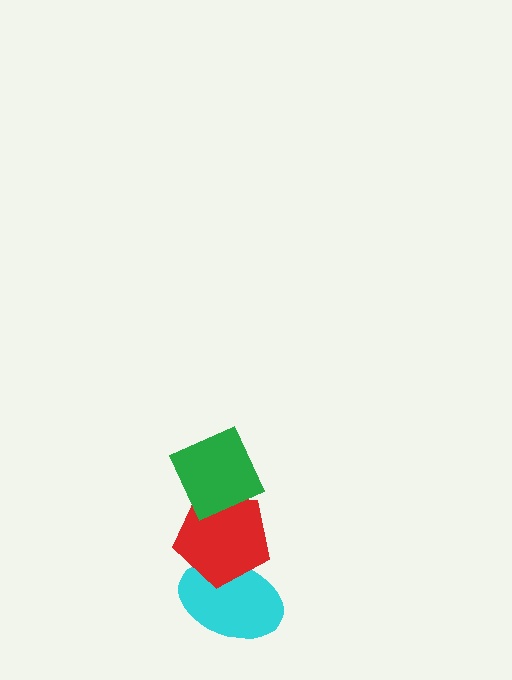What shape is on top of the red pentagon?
The green diamond is on top of the red pentagon.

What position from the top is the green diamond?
The green diamond is 1st from the top.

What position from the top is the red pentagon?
The red pentagon is 2nd from the top.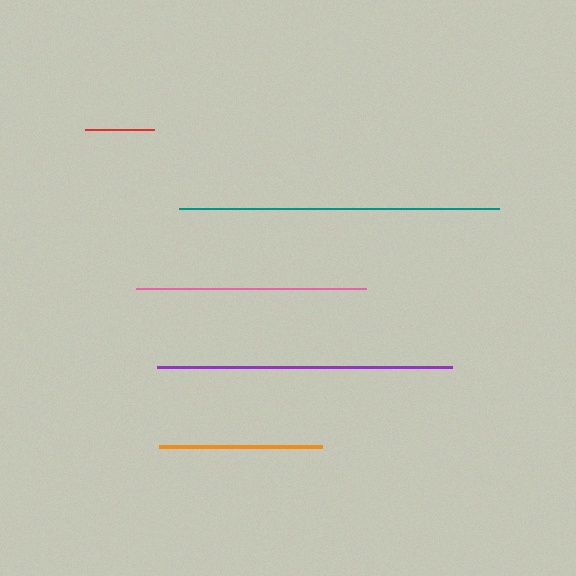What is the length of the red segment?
The red segment is approximately 69 pixels long.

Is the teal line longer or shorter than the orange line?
The teal line is longer than the orange line.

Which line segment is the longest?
The teal line is the longest at approximately 320 pixels.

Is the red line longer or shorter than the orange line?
The orange line is longer than the red line.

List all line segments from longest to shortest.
From longest to shortest: teal, purple, pink, orange, red.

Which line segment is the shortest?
The red line is the shortest at approximately 69 pixels.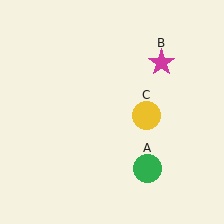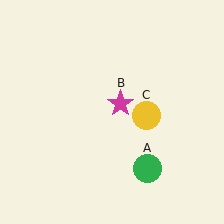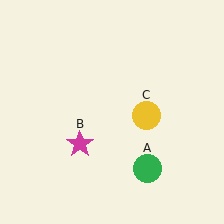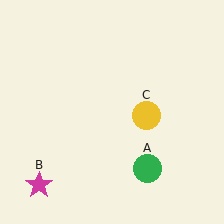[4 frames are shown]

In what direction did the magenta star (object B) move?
The magenta star (object B) moved down and to the left.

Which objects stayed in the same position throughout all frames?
Green circle (object A) and yellow circle (object C) remained stationary.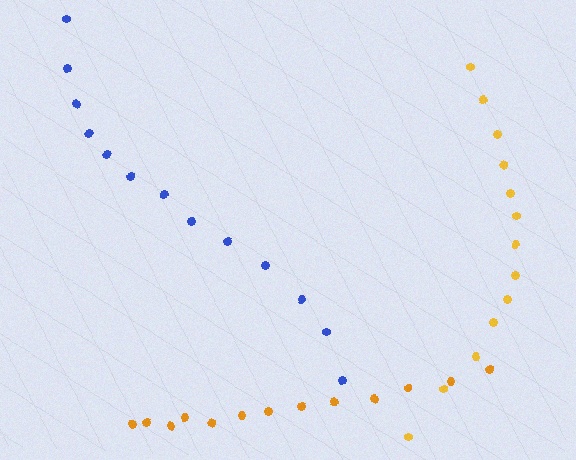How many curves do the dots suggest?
There are 3 distinct paths.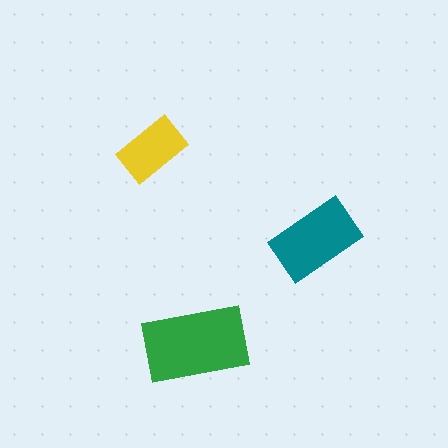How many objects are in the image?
There are 3 objects in the image.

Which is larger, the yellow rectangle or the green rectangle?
The green one.